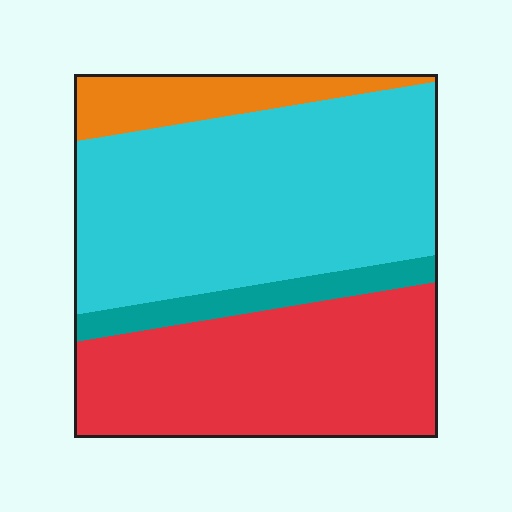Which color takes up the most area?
Cyan, at roughly 50%.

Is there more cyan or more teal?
Cyan.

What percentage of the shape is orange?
Orange takes up less than a sixth of the shape.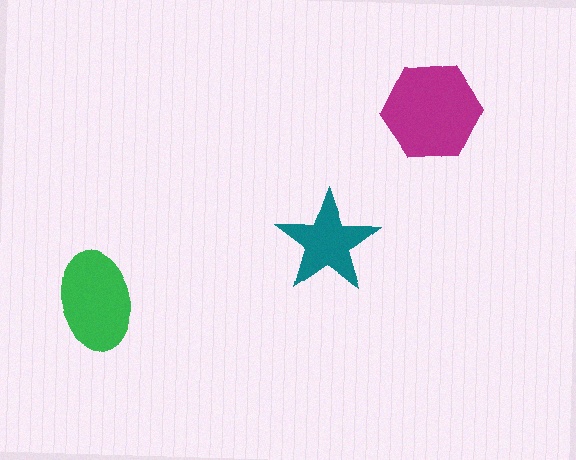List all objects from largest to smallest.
The magenta hexagon, the green ellipse, the teal star.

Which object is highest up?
The magenta hexagon is topmost.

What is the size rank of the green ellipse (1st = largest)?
2nd.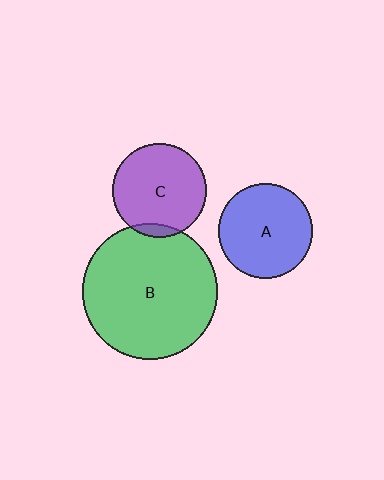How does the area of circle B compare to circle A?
Approximately 2.1 times.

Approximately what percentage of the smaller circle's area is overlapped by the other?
Approximately 5%.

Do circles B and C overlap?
Yes.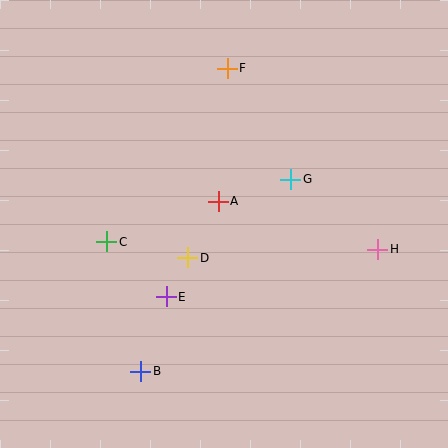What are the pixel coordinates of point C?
Point C is at (107, 242).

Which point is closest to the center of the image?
Point A at (218, 201) is closest to the center.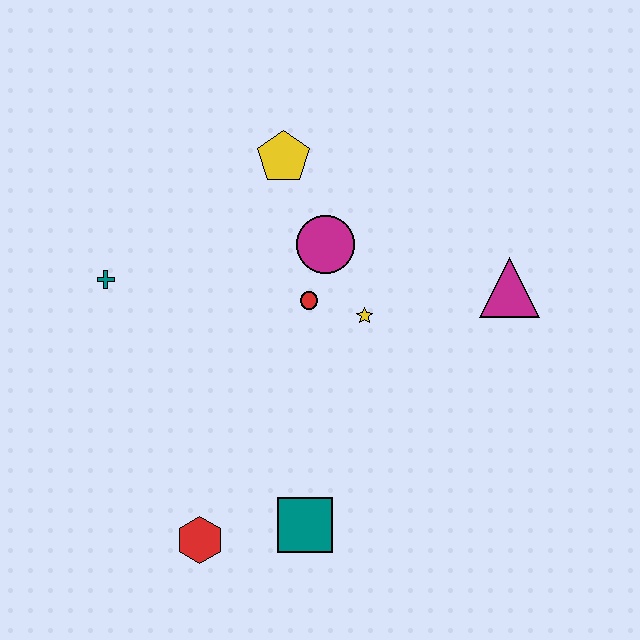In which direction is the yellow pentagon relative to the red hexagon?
The yellow pentagon is above the red hexagon.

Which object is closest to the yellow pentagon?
The magenta circle is closest to the yellow pentagon.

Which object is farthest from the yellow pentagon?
The red hexagon is farthest from the yellow pentagon.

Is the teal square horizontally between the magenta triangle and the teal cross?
Yes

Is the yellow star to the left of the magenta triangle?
Yes